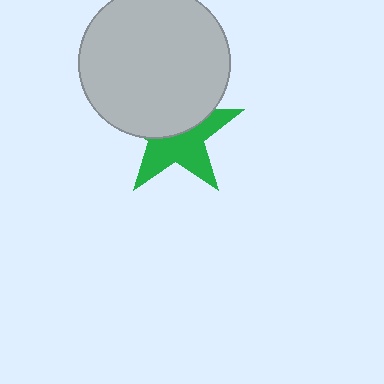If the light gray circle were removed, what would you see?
You would see the complete green star.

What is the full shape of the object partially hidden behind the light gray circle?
The partially hidden object is a green star.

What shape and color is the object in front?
The object in front is a light gray circle.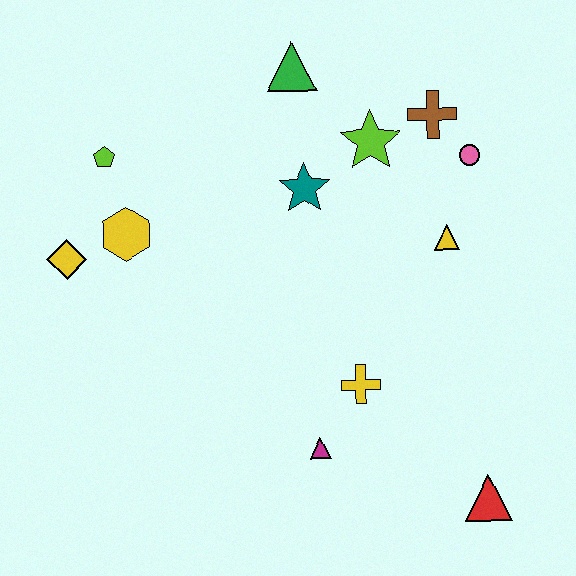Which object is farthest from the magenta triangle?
The green triangle is farthest from the magenta triangle.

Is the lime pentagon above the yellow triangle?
Yes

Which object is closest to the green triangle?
The lime star is closest to the green triangle.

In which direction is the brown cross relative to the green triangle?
The brown cross is to the right of the green triangle.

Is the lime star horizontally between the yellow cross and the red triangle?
Yes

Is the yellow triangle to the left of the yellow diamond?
No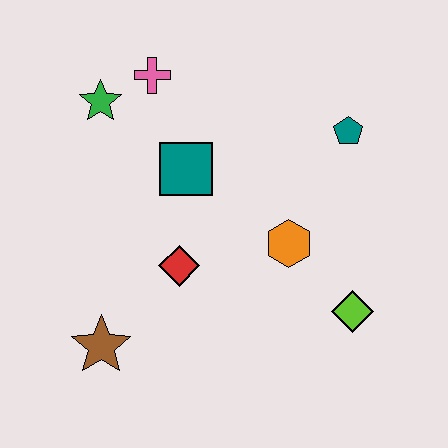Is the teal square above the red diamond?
Yes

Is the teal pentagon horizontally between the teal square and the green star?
No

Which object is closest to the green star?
The pink cross is closest to the green star.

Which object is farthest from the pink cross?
The lime diamond is farthest from the pink cross.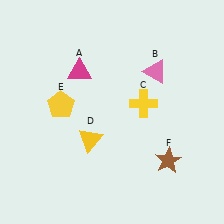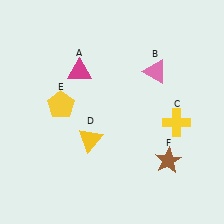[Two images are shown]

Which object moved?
The yellow cross (C) moved right.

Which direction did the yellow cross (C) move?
The yellow cross (C) moved right.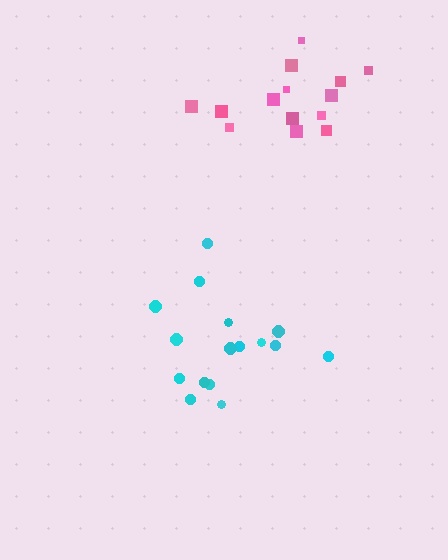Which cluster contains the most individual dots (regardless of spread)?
Cyan (16).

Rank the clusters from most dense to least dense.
pink, cyan.